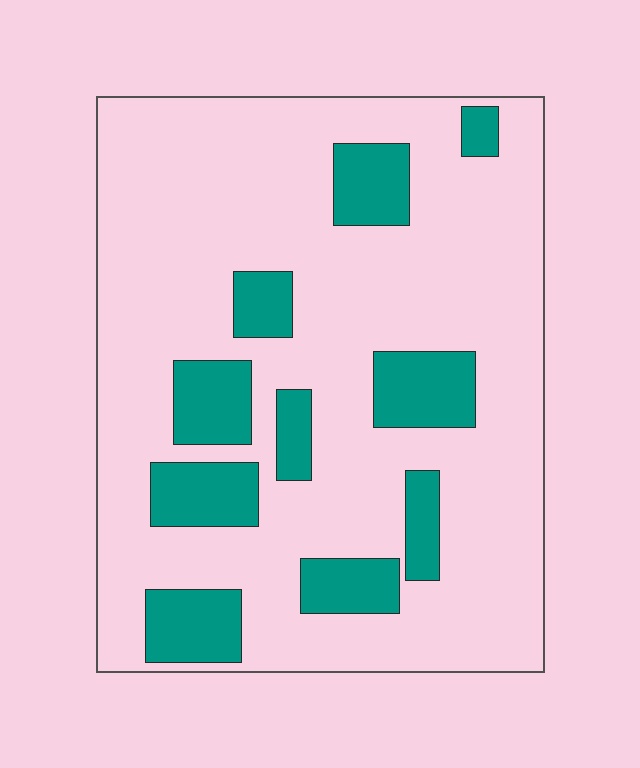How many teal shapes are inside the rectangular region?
10.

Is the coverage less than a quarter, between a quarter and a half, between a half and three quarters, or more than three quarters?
Less than a quarter.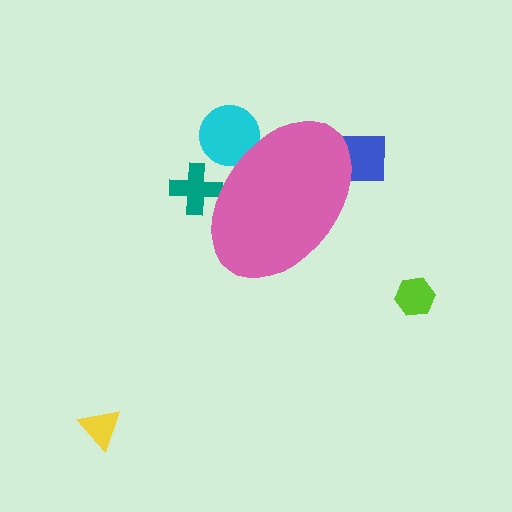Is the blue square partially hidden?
Yes, the blue square is partially hidden behind the pink ellipse.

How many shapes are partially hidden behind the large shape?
3 shapes are partially hidden.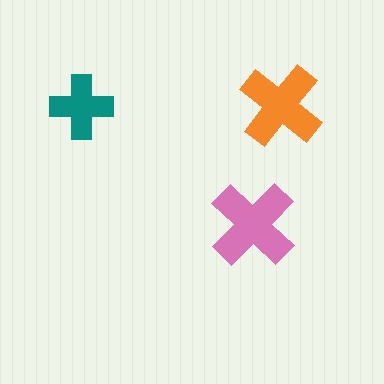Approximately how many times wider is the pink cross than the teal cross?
About 1.5 times wider.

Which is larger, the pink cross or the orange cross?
The pink one.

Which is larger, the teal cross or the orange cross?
The orange one.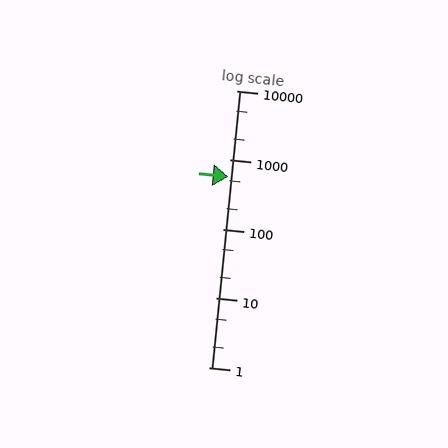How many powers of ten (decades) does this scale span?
The scale spans 4 decades, from 1 to 10000.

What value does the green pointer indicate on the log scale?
The pointer indicates approximately 570.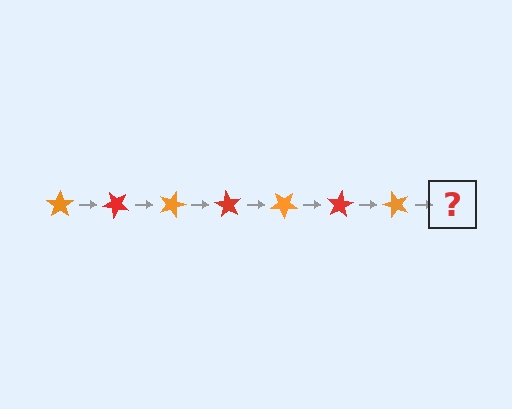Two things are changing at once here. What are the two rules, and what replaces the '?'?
The two rules are that it rotates 45 degrees each step and the color cycles through orange and red. The '?' should be a red star, rotated 315 degrees from the start.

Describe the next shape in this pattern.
It should be a red star, rotated 315 degrees from the start.